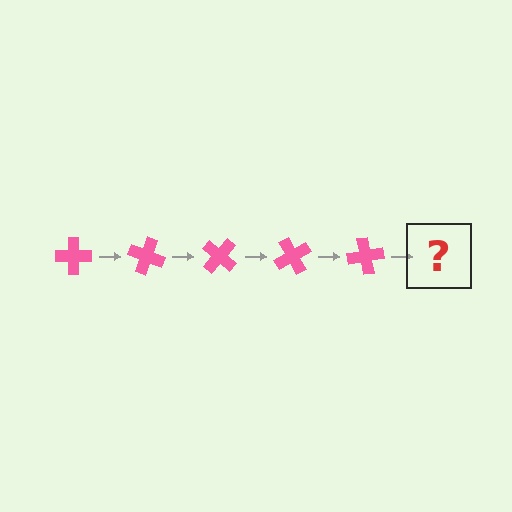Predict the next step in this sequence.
The next step is a pink cross rotated 100 degrees.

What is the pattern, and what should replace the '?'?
The pattern is that the cross rotates 20 degrees each step. The '?' should be a pink cross rotated 100 degrees.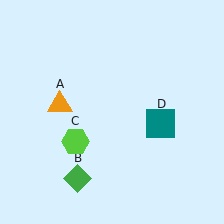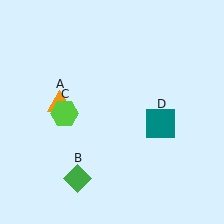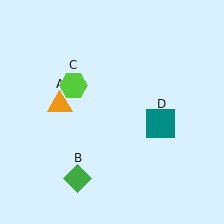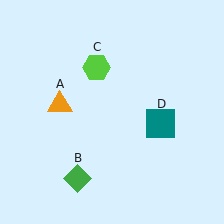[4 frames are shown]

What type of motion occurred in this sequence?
The lime hexagon (object C) rotated clockwise around the center of the scene.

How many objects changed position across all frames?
1 object changed position: lime hexagon (object C).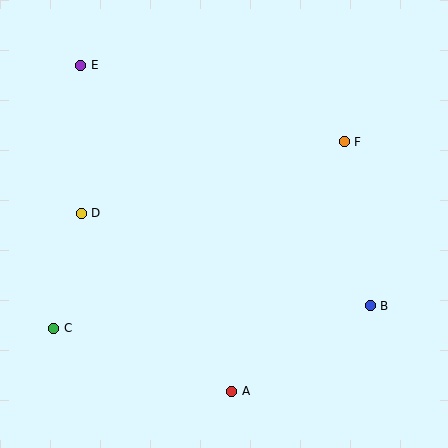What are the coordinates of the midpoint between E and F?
The midpoint between E and F is at (213, 103).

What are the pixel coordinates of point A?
Point A is at (232, 391).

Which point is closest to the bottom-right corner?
Point B is closest to the bottom-right corner.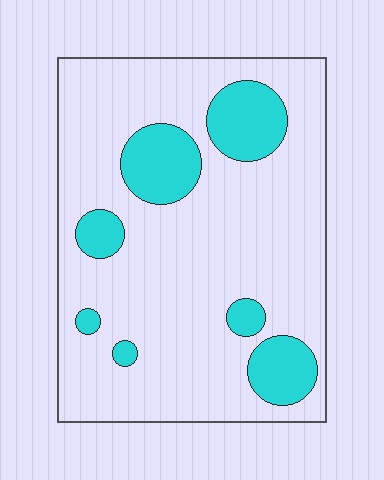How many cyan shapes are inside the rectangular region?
7.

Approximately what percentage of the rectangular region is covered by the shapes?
Approximately 20%.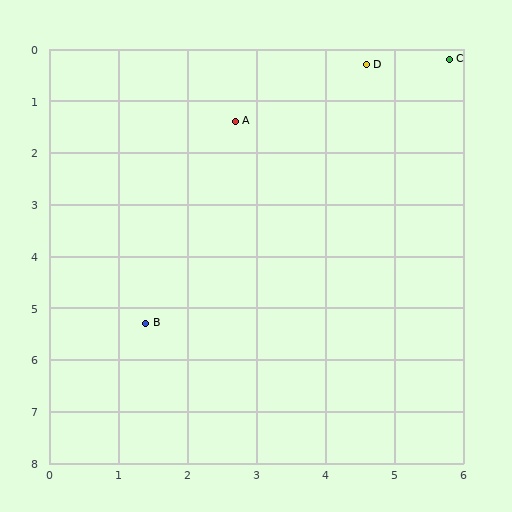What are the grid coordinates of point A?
Point A is at approximately (2.7, 1.4).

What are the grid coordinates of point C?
Point C is at approximately (5.8, 0.2).